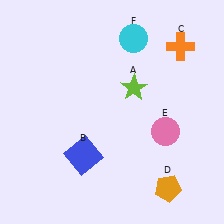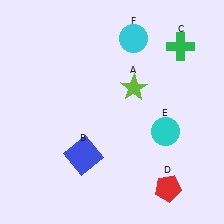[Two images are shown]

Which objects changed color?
C changed from orange to green. D changed from orange to red. E changed from pink to cyan.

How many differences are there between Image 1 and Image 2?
There are 3 differences between the two images.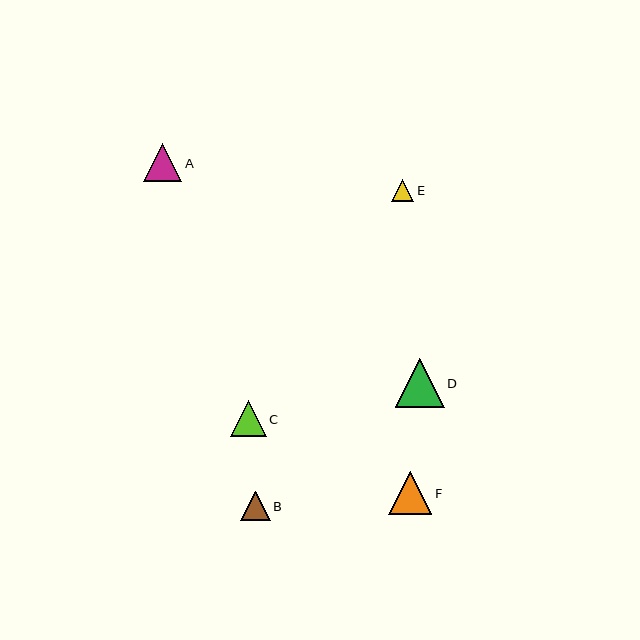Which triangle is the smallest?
Triangle E is the smallest with a size of approximately 22 pixels.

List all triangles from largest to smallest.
From largest to smallest: D, F, A, C, B, E.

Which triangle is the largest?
Triangle D is the largest with a size of approximately 49 pixels.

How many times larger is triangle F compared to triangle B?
Triangle F is approximately 1.5 times the size of triangle B.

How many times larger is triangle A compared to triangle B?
Triangle A is approximately 1.3 times the size of triangle B.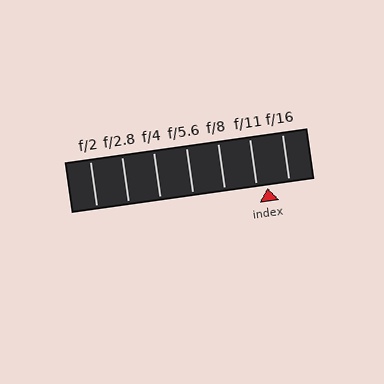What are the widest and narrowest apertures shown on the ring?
The widest aperture shown is f/2 and the narrowest is f/16.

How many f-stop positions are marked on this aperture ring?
There are 7 f-stop positions marked.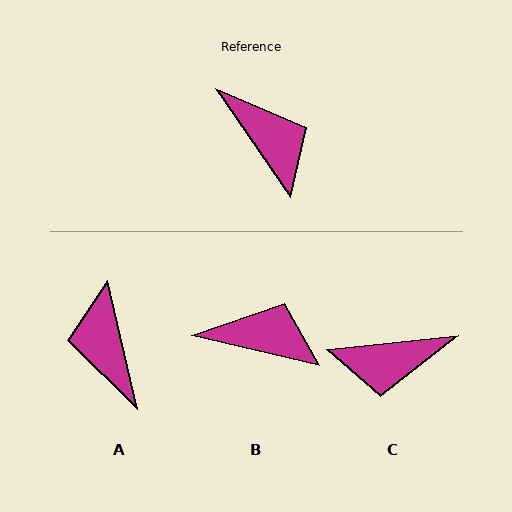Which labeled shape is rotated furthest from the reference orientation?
A, about 159 degrees away.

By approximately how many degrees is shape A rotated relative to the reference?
Approximately 159 degrees counter-clockwise.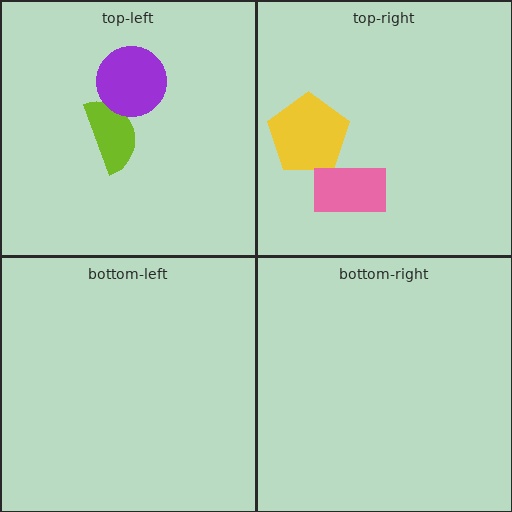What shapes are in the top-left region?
The lime semicircle, the purple circle.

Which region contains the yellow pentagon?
The top-right region.